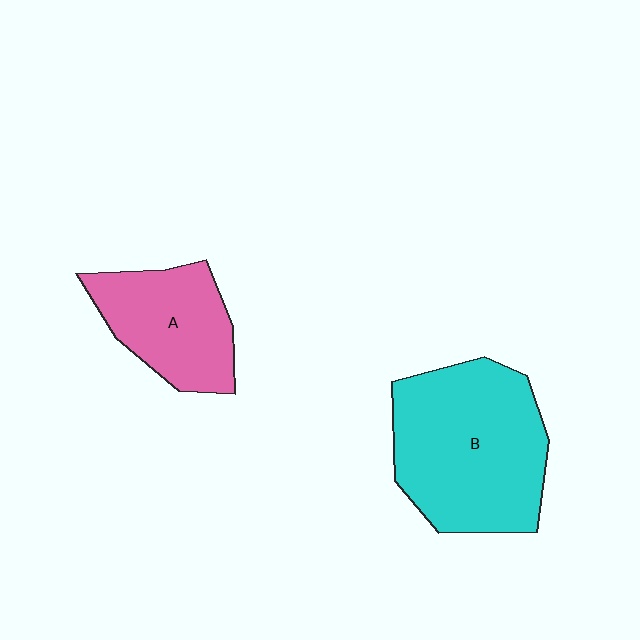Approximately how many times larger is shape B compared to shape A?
Approximately 1.7 times.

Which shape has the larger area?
Shape B (cyan).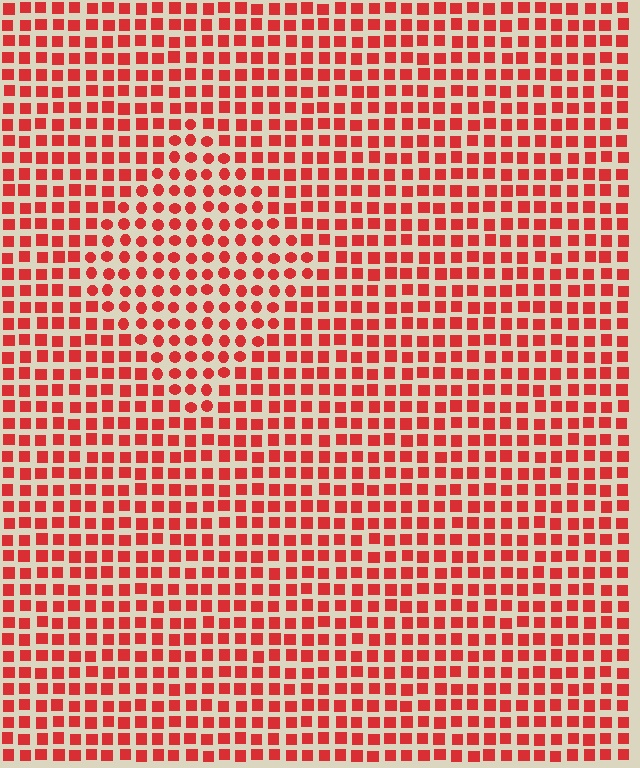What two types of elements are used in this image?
The image uses circles inside the diamond region and squares outside it.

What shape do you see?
I see a diamond.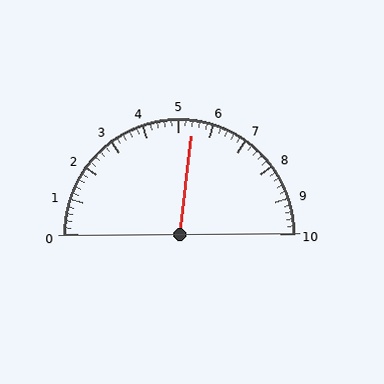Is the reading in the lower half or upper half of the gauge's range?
The reading is in the upper half of the range (0 to 10).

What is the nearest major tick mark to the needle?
The nearest major tick mark is 5.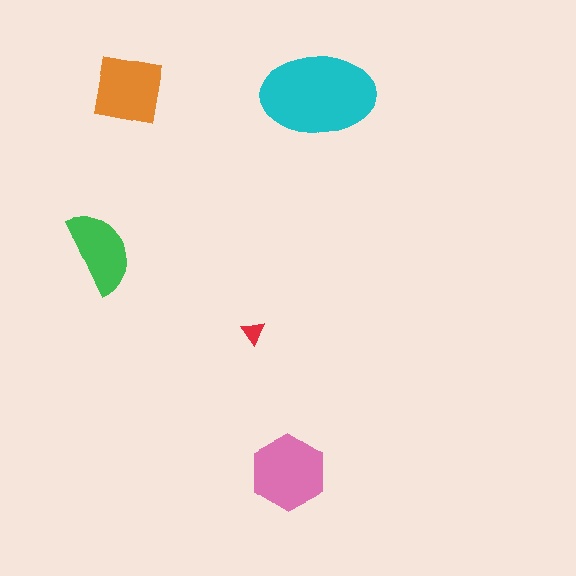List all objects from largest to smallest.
The cyan ellipse, the pink hexagon, the orange square, the green semicircle, the red triangle.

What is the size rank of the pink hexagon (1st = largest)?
2nd.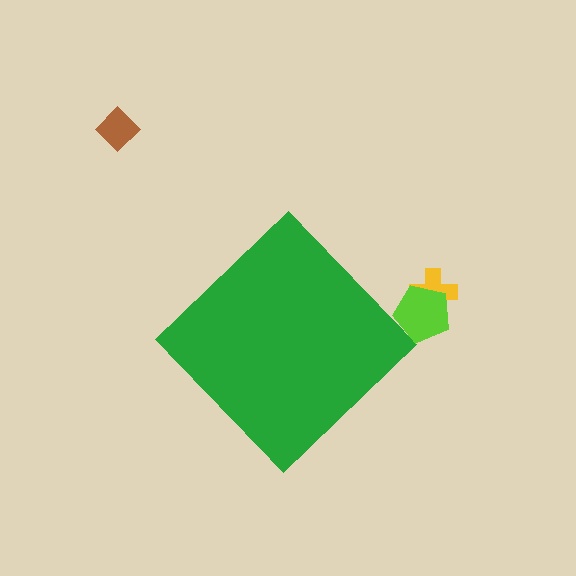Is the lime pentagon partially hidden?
No, the lime pentagon is fully visible.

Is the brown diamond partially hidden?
No, the brown diamond is fully visible.